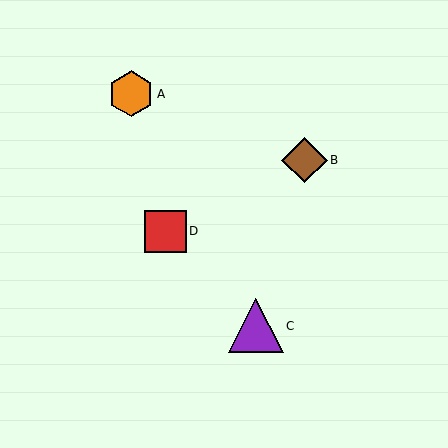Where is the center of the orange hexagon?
The center of the orange hexagon is at (131, 94).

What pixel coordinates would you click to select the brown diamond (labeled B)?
Click at (305, 160) to select the brown diamond B.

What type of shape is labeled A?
Shape A is an orange hexagon.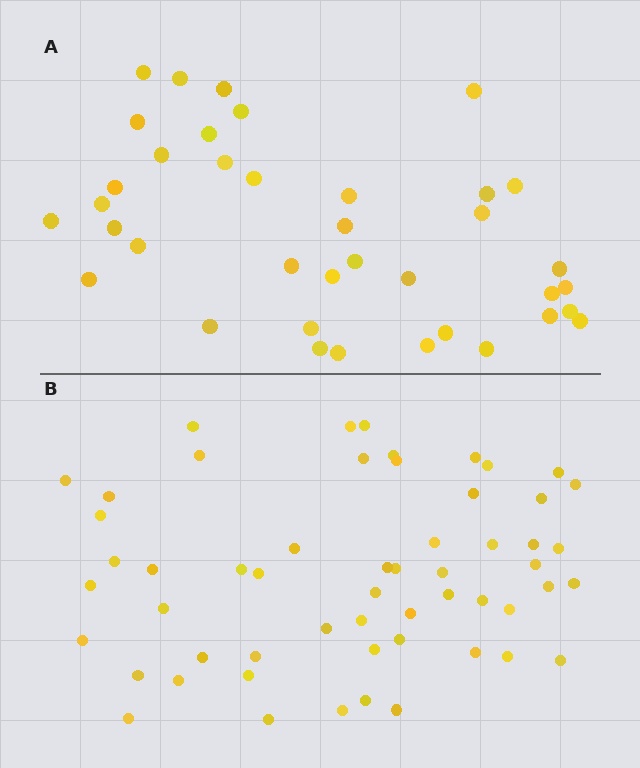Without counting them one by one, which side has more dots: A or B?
Region B (the bottom region) has more dots.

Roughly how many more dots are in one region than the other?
Region B has approximately 20 more dots than region A.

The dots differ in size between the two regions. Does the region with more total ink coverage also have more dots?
No. Region A has more total ink coverage because its dots are larger, but region B actually contains more individual dots. Total area can be misleading — the number of items is what matters here.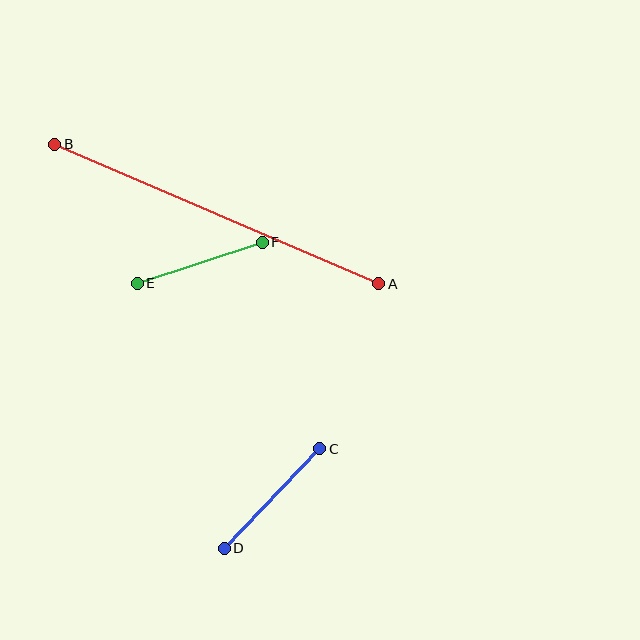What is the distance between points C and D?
The distance is approximately 138 pixels.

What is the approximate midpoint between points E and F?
The midpoint is at approximately (200, 263) pixels.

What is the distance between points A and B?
The distance is approximately 353 pixels.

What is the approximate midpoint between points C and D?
The midpoint is at approximately (272, 499) pixels.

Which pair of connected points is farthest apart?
Points A and B are farthest apart.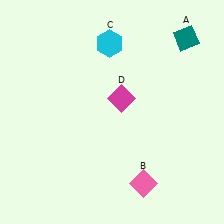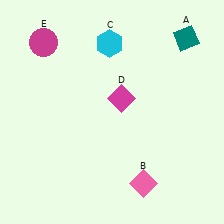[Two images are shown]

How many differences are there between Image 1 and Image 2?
There is 1 difference between the two images.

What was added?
A magenta circle (E) was added in Image 2.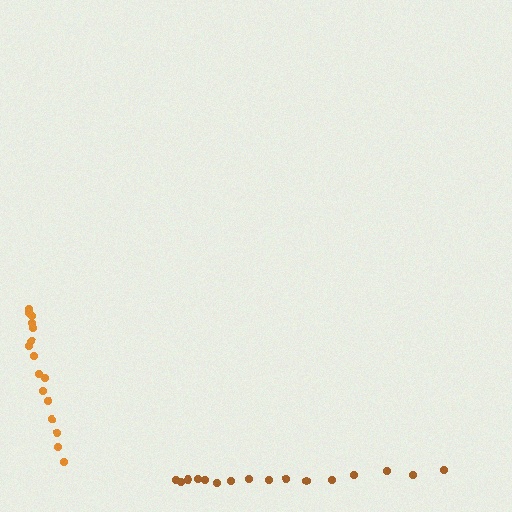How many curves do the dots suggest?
There are 2 distinct paths.